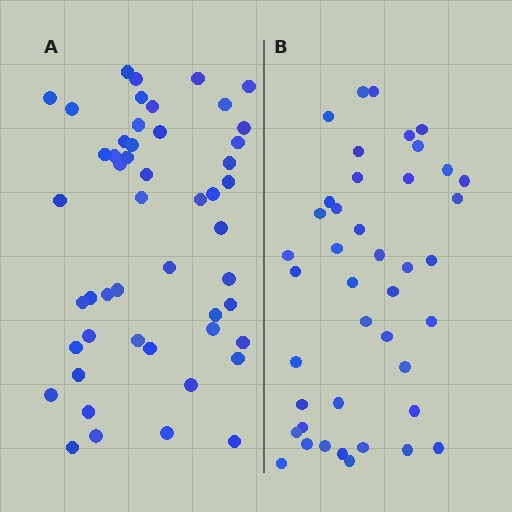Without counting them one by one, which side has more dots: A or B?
Region A (the left region) has more dots.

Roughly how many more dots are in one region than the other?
Region A has roughly 8 or so more dots than region B.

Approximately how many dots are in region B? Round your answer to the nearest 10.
About 40 dots. (The exact count is 42, which rounds to 40.)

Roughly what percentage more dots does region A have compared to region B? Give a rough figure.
About 20% more.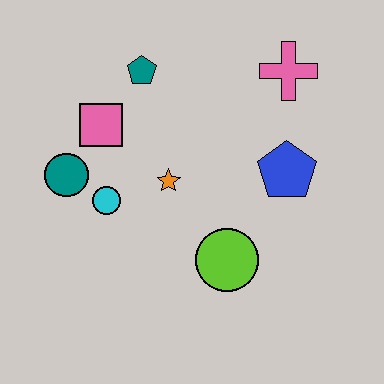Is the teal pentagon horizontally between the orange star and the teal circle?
Yes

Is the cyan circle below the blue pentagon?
Yes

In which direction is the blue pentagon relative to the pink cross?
The blue pentagon is below the pink cross.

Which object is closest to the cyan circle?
The teal circle is closest to the cyan circle.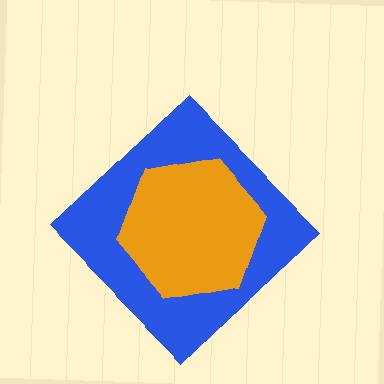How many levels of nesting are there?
2.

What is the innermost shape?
The orange hexagon.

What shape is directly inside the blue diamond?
The orange hexagon.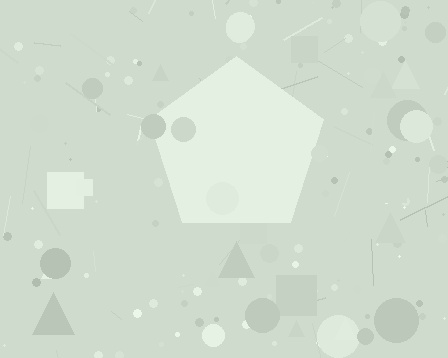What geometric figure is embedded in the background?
A pentagon is embedded in the background.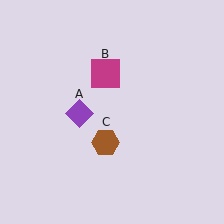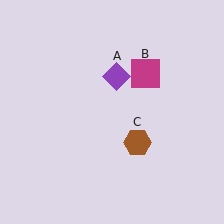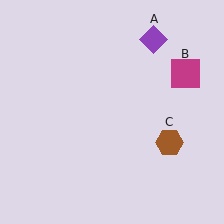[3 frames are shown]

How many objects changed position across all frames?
3 objects changed position: purple diamond (object A), magenta square (object B), brown hexagon (object C).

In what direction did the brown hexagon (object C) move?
The brown hexagon (object C) moved right.